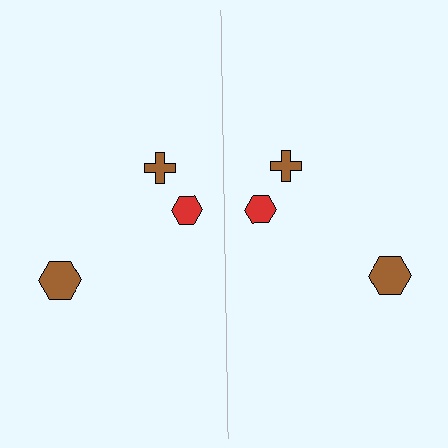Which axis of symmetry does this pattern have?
The pattern has a vertical axis of symmetry running through the center of the image.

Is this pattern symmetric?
Yes, this pattern has bilateral (reflection) symmetry.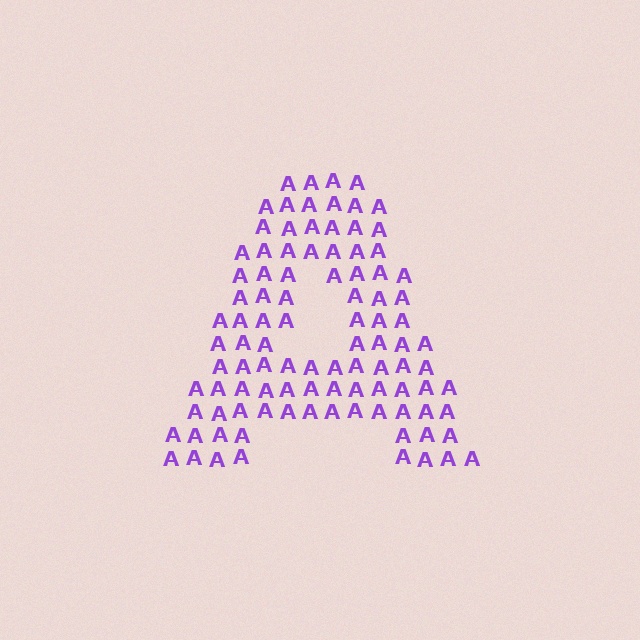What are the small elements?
The small elements are letter A's.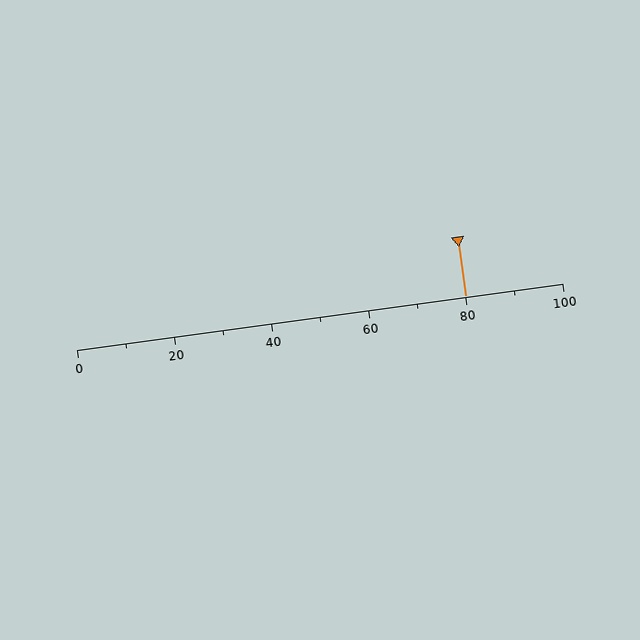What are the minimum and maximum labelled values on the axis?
The axis runs from 0 to 100.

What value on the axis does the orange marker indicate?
The marker indicates approximately 80.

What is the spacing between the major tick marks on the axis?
The major ticks are spaced 20 apart.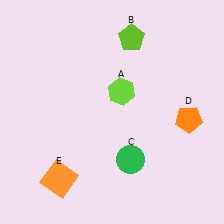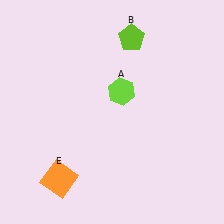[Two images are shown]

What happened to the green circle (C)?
The green circle (C) was removed in Image 2. It was in the bottom-right area of Image 1.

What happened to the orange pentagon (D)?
The orange pentagon (D) was removed in Image 2. It was in the bottom-right area of Image 1.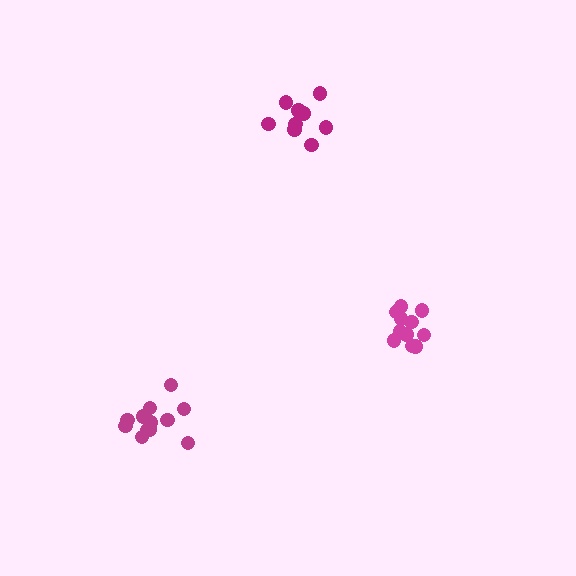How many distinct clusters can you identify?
There are 3 distinct clusters.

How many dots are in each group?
Group 1: 12 dots, Group 2: 12 dots, Group 3: 9 dots (33 total).